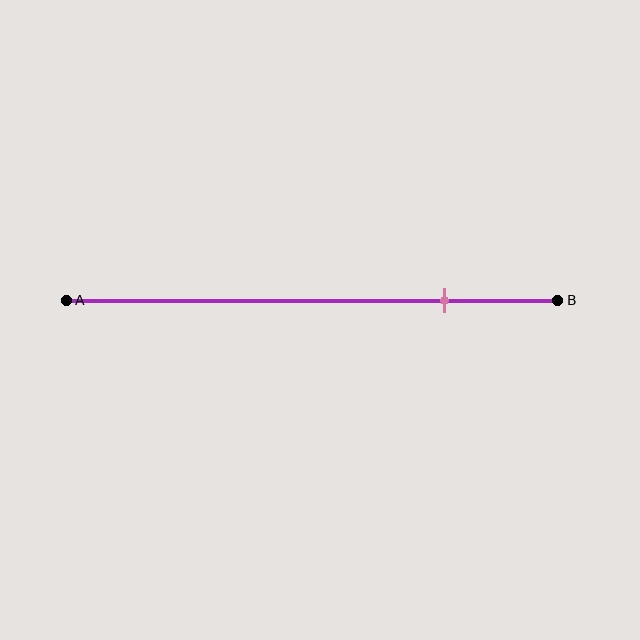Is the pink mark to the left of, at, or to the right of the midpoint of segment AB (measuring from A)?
The pink mark is to the right of the midpoint of segment AB.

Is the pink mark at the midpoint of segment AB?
No, the mark is at about 75% from A, not at the 50% midpoint.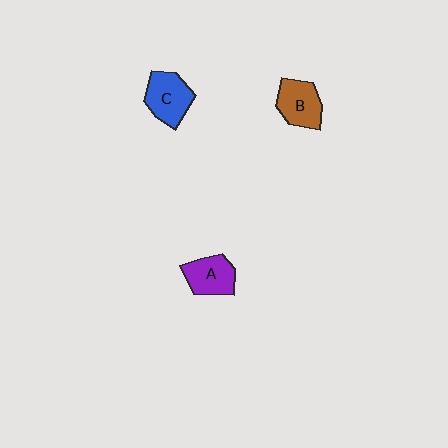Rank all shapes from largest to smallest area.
From largest to smallest: C (blue), B (brown), A (purple).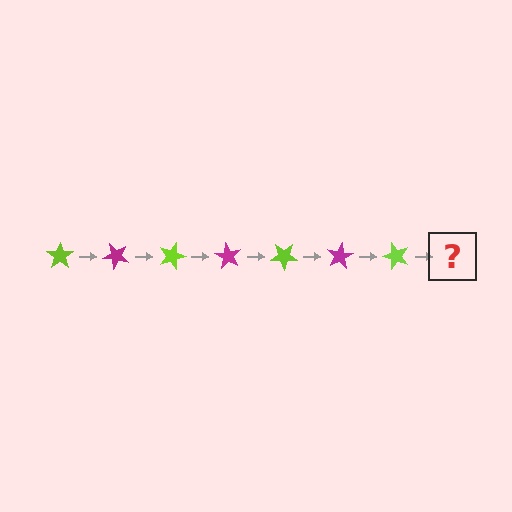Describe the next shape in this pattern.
It should be a magenta star, rotated 315 degrees from the start.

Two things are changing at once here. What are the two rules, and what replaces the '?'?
The two rules are that it rotates 45 degrees each step and the color cycles through lime and magenta. The '?' should be a magenta star, rotated 315 degrees from the start.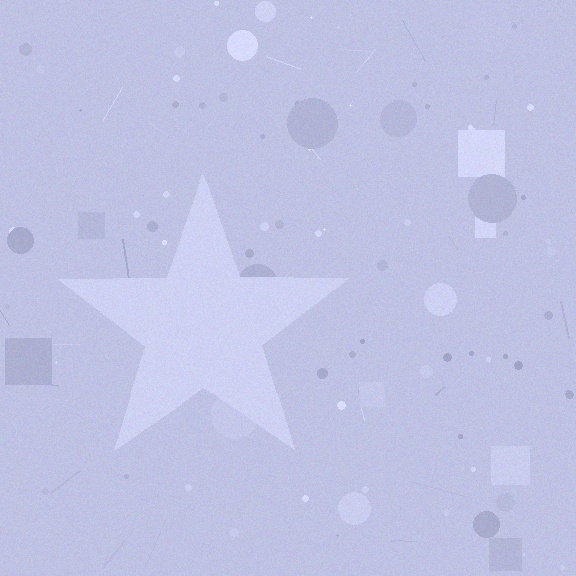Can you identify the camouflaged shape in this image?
The camouflaged shape is a star.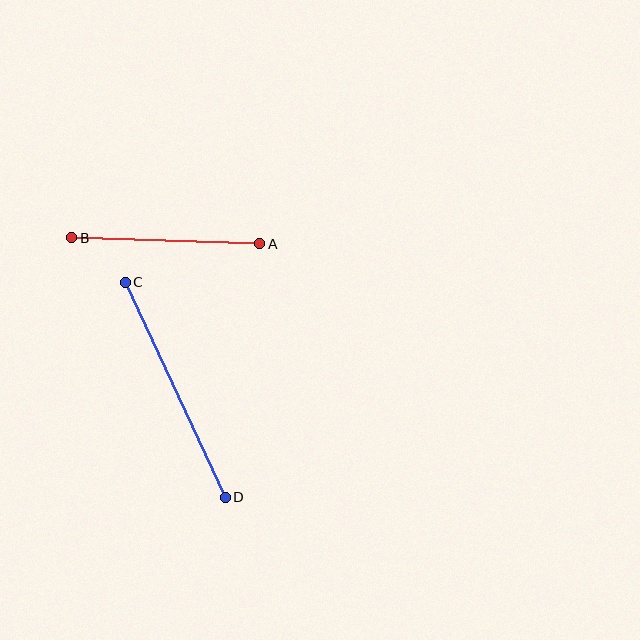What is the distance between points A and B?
The distance is approximately 188 pixels.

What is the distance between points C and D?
The distance is approximately 237 pixels.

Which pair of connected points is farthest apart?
Points C and D are farthest apart.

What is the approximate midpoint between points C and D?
The midpoint is at approximately (175, 390) pixels.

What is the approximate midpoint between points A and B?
The midpoint is at approximately (166, 241) pixels.